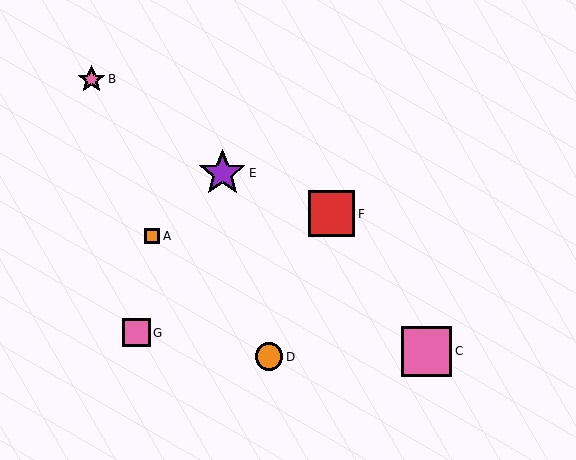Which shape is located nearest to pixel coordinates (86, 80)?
The pink star (labeled B) at (91, 79) is nearest to that location.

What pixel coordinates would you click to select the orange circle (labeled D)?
Click at (269, 357) to select the orange circle D.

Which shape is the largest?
The pink square (labeled C) is the largest.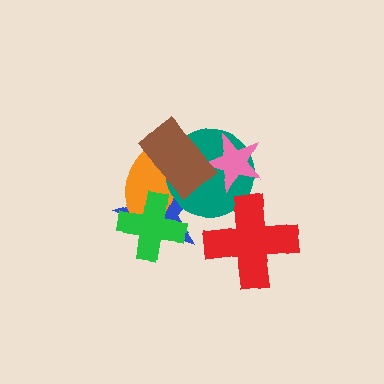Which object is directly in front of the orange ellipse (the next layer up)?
The green cross is directly in front of the orange ellipse.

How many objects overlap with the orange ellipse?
4 objects overlap with the orange ellipse.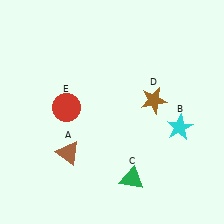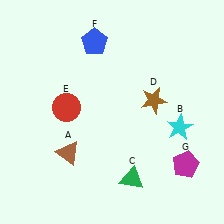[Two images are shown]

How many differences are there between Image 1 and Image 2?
There are 2 differences between the two images.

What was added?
A blue pentagon (F), a magenta pentagon (G) were added in Image 2.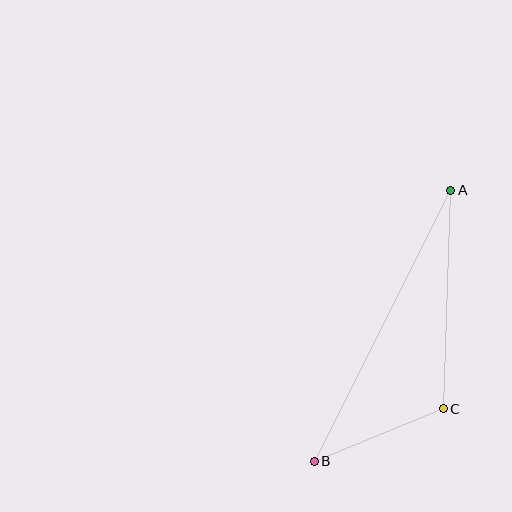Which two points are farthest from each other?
Points A and B are farthest from each other.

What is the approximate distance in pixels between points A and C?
The distance between A and C is approximately 218 pixels.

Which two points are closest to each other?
Points B and C are closest to each other.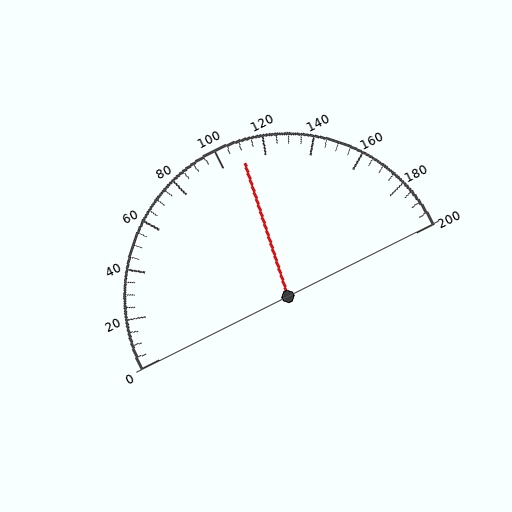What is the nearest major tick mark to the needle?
The nearest major tick mark is 120.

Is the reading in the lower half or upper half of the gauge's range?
The reading is in the upper half of the range (0 to 200).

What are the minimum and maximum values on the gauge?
The gauge ranges from 0 to 200.